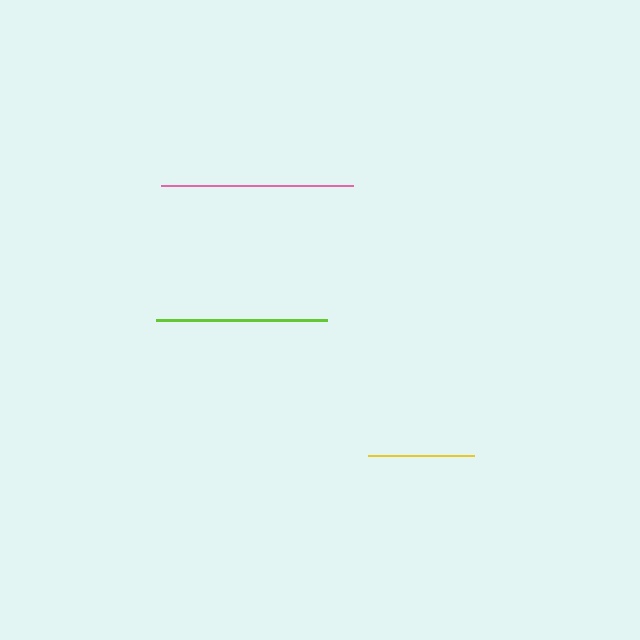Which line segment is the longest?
The pink line is the longest at approximately 192 pixels.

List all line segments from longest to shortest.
From longest to shortest: pink, lime, yellow.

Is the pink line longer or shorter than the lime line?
The pink line is longer than the lime line.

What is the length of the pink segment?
The pink segment is approximately 192 pixels long.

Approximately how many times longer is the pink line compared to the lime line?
The pink line is approximately 1.1 times the length of the lime line.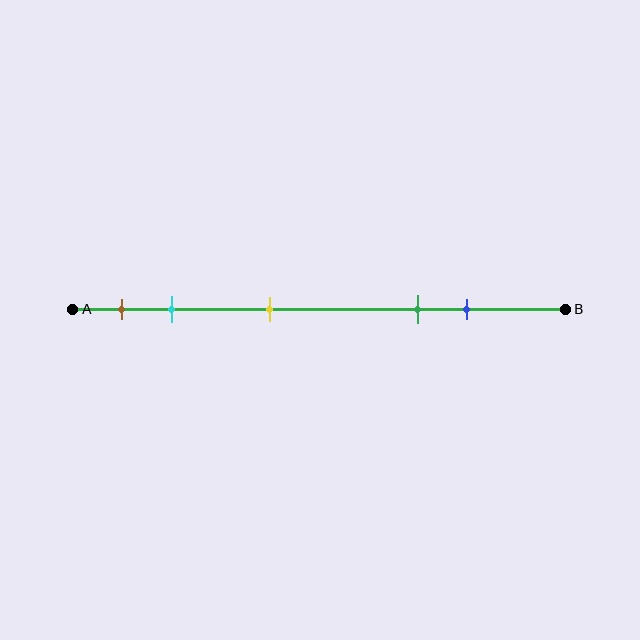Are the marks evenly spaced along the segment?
No, the marks are not evenly spaced.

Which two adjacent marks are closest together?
The brown and cyan marks are the closest adjacent pair.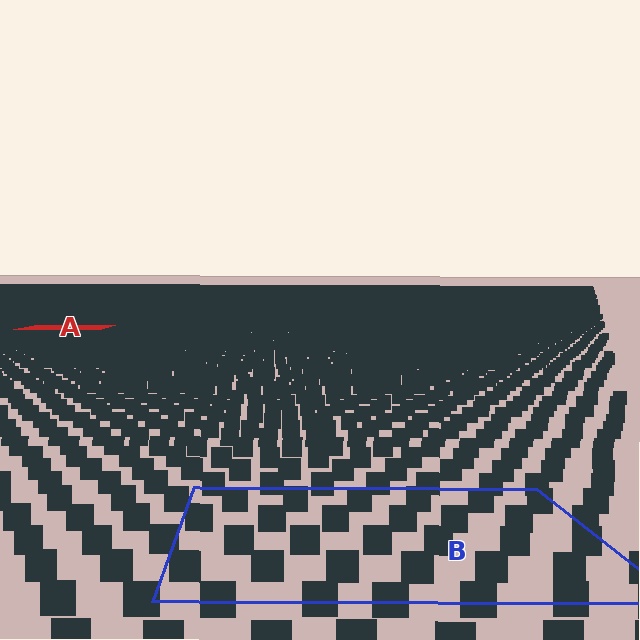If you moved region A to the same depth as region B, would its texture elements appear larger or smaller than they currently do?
They would appear larger. At a closer depth, the same texture elements are projected at a bigger on-screen size.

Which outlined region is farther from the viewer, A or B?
Region A is farther from the viewer — the texture elements inside it appear smaller and more densely packed.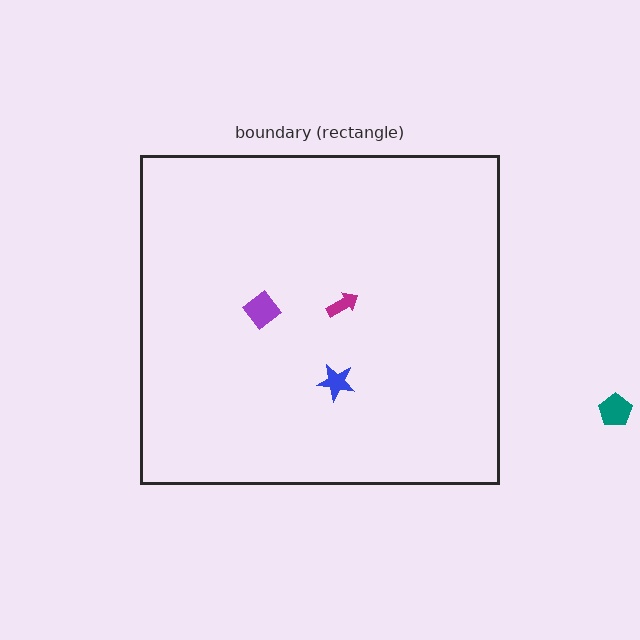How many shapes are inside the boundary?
3 inside, 1 outside.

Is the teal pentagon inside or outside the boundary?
Outside.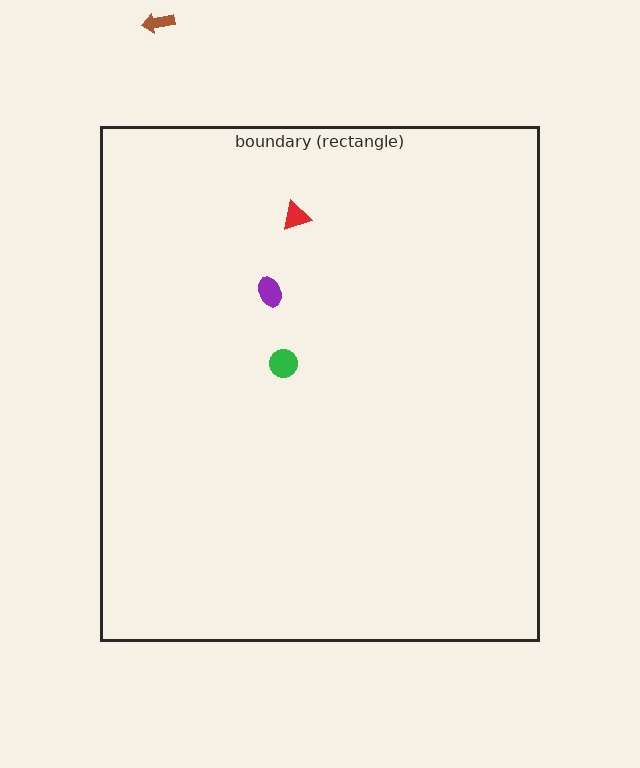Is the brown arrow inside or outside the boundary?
Outside.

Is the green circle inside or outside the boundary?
Inside.